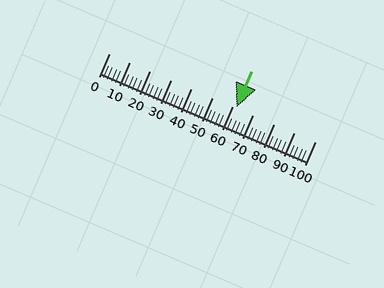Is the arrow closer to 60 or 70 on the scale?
The arrow is closer to 60.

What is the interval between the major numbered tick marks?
The major tick marks are spaced 10 units apart.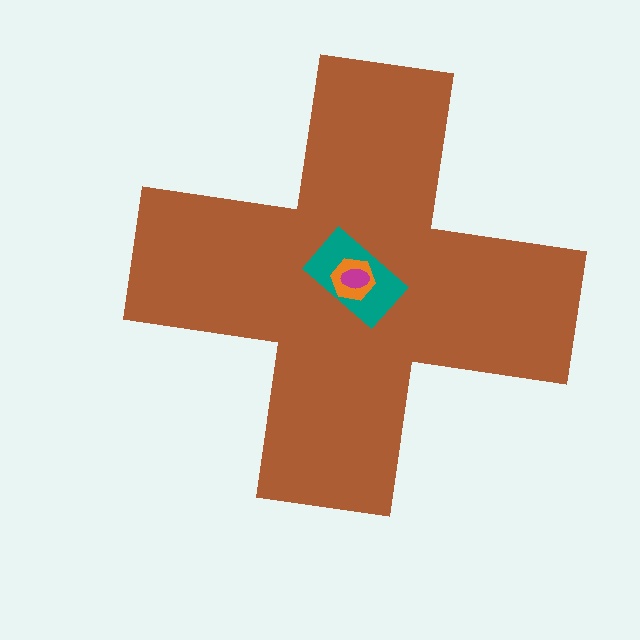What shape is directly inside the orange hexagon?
The magenta ellipse.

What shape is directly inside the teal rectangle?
The orange hexagon.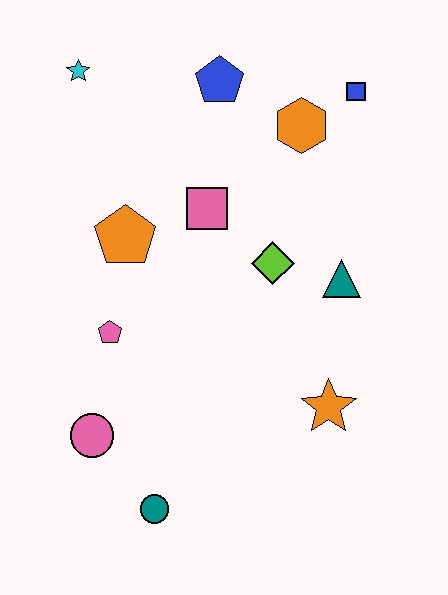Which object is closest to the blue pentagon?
The orange hexagon is closest to the blue pentagon.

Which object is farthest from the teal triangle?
The cyan star is farthest from the teal triangle.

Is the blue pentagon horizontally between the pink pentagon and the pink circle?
No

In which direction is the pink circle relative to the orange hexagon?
The pink circle is below the orange hexagon.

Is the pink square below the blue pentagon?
Yes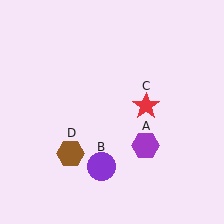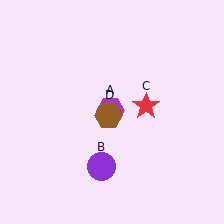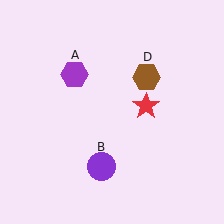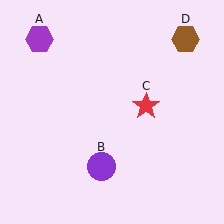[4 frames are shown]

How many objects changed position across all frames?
2 objects changed position: purple hexagon (object A), brown hexagon (object D).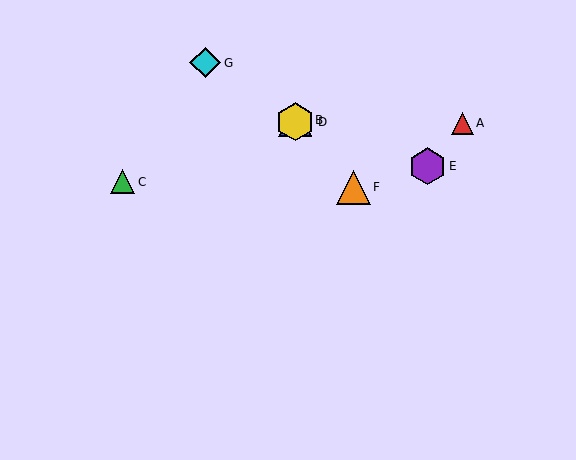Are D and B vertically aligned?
Yes, both are at x≈295.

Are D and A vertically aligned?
No, D is at x≈295 and A is at x≈463.